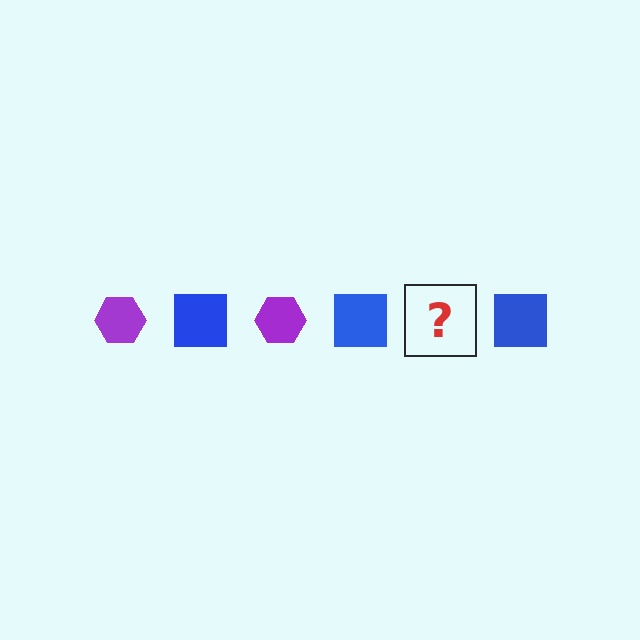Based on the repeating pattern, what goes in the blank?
The blank should be a purple hexagon.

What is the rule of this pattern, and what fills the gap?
The rule is that the pattern alternates between purple hexagon and blue square. The gap should be filled with a purple hexagon.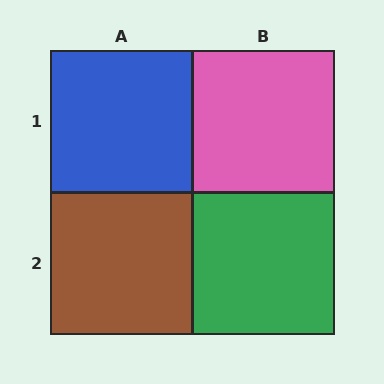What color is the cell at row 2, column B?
Green.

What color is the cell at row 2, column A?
Brown.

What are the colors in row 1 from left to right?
Blue, pink.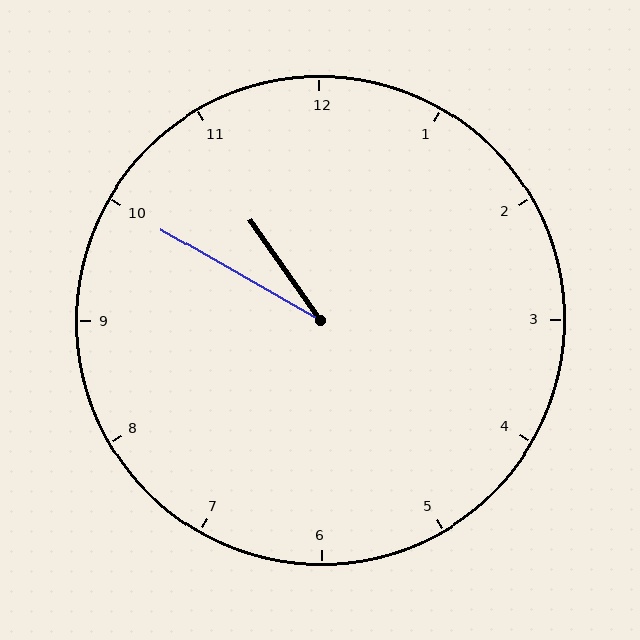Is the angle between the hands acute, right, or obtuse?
It is acute.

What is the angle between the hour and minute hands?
Approximately 25 degrees.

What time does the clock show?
10:50.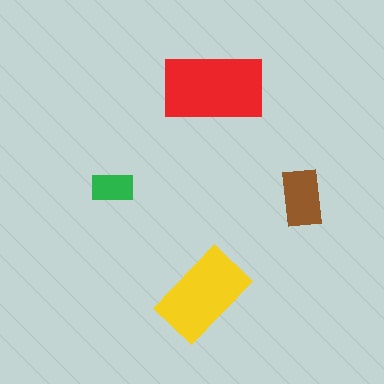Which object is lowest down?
The yellow rectangle is bottommost.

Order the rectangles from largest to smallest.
the red one, the yellow one, the brown one, the green one.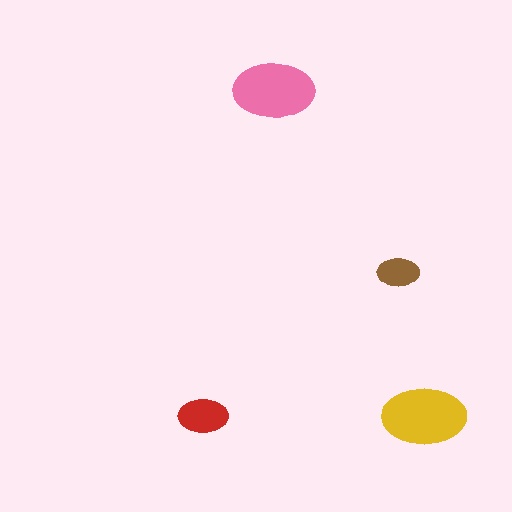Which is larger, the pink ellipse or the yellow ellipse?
The yellow one.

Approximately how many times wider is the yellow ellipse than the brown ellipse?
About 2 times wider.